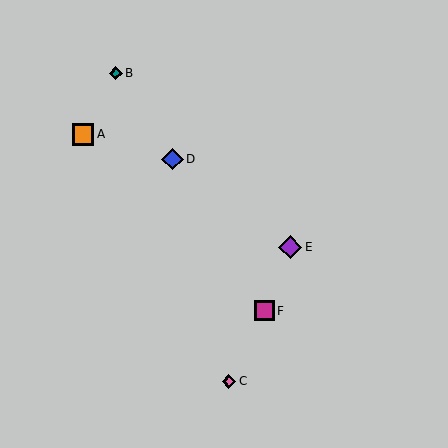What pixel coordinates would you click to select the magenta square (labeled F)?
Click at (264, 311) to select the magenta square F.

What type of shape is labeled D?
Shape D is a blue diamond.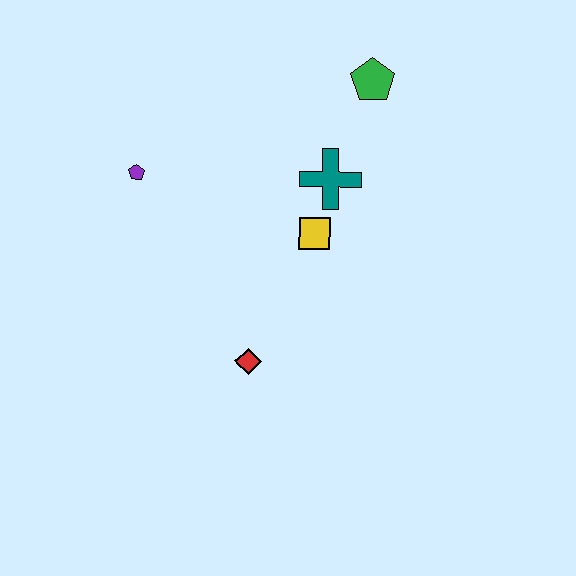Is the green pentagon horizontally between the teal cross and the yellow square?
No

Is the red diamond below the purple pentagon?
Yes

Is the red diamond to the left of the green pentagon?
Yes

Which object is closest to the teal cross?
The yellow square is closest to the teal cross.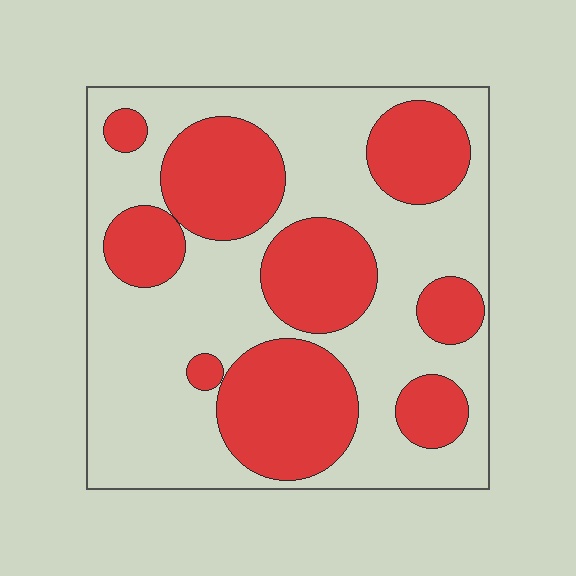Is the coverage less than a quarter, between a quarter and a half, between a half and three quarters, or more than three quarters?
Between a quarter and a half.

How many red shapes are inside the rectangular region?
9.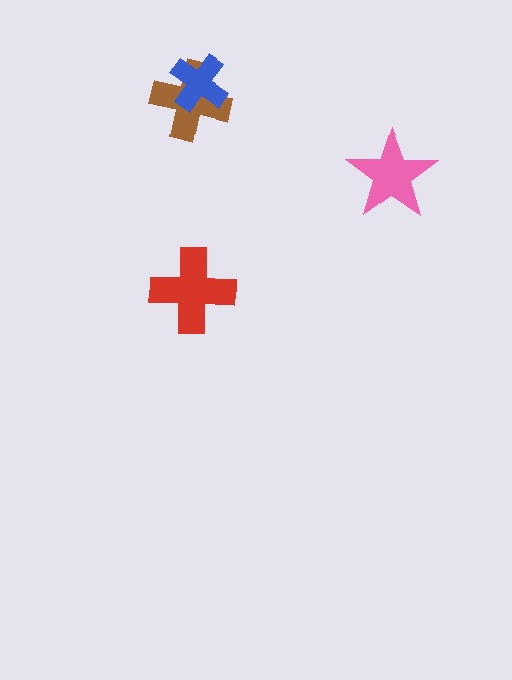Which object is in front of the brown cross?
The blue cross is in front of the brown cross.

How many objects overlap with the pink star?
0 objects overlap with the pink star.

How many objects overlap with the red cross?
0 objects overlap with the red cross.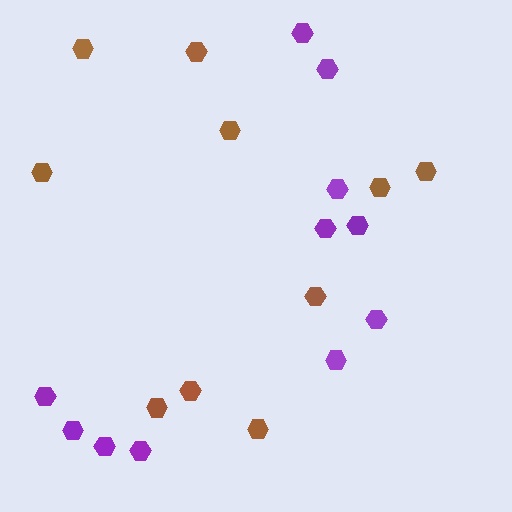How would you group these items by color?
There are 2 groups: one group of brown hexagons (10) and one group of purple hexagons (11).